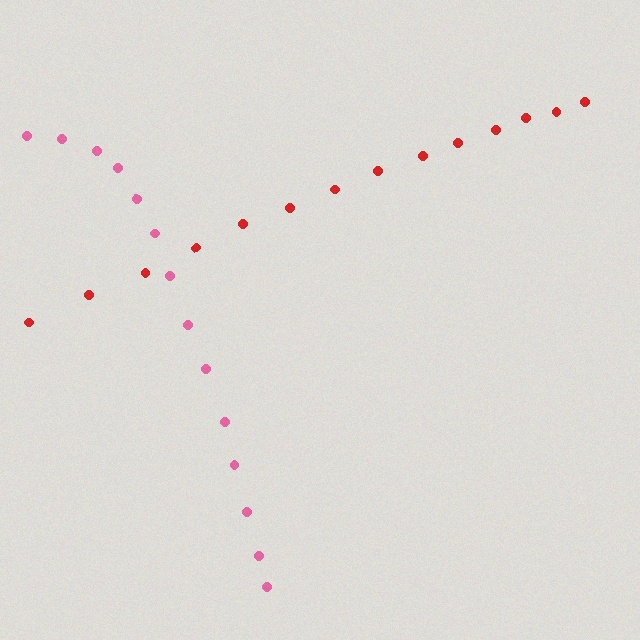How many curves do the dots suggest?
There are 2 distinct paths.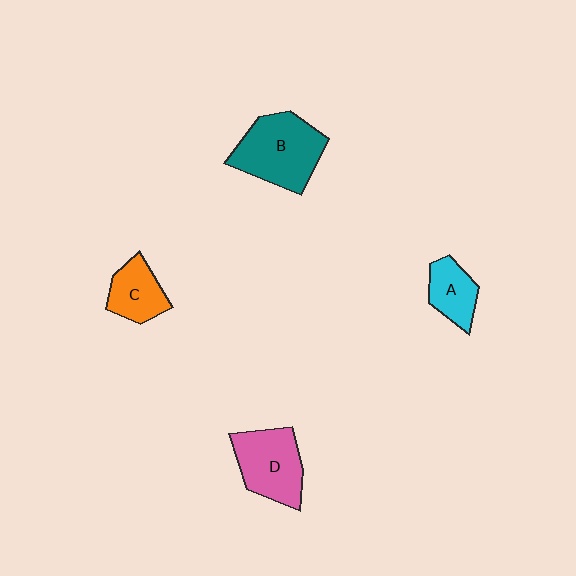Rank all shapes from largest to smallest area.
From largest to smallest: B (teal), D (pink), C (orange), A (cyan).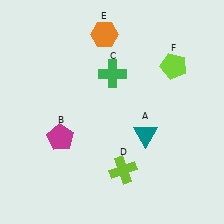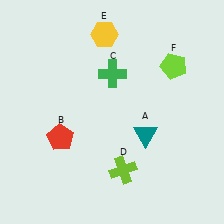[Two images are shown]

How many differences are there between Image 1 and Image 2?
There are 2 differences between the two images.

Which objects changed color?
B changed from magenta to red. E changed from orange to yellow.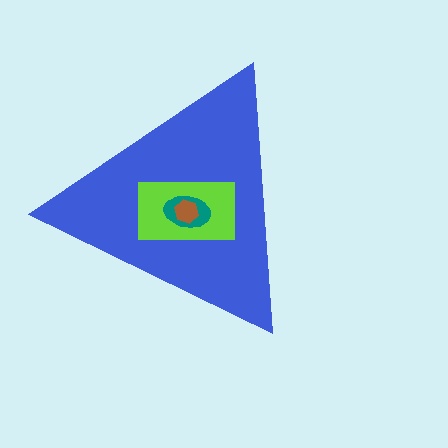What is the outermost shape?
The blue triangle.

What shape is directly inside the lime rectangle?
The teal ellipse.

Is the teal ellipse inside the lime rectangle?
Yes.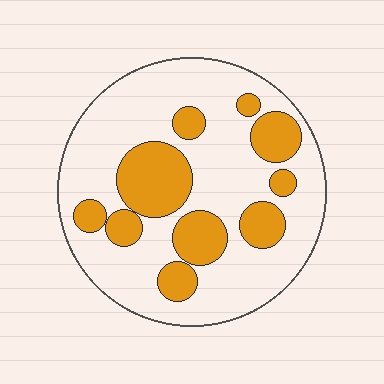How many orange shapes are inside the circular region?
10.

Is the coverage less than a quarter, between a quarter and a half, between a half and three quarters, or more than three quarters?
Between a quarter and a half.